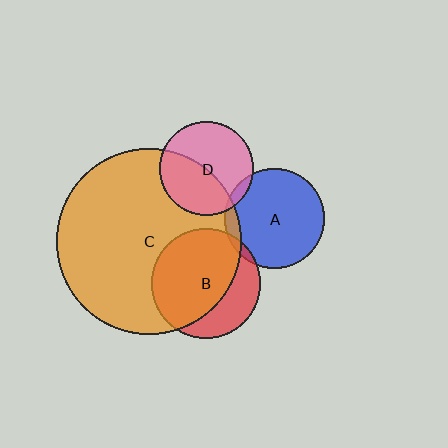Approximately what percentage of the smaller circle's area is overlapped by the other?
Approximately 5%.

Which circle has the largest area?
Circle C (orange).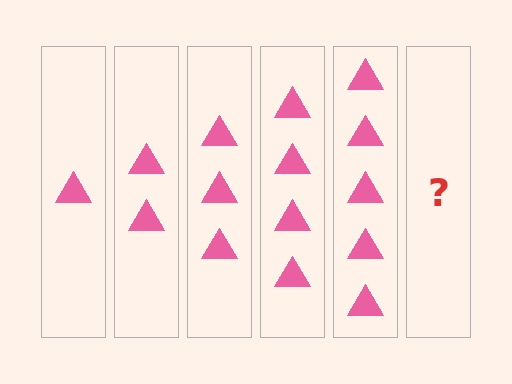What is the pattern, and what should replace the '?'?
The pattern is that each step adds one more triangle. The '?' should be 6 triangles.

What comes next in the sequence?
The next element should be 6 triangles.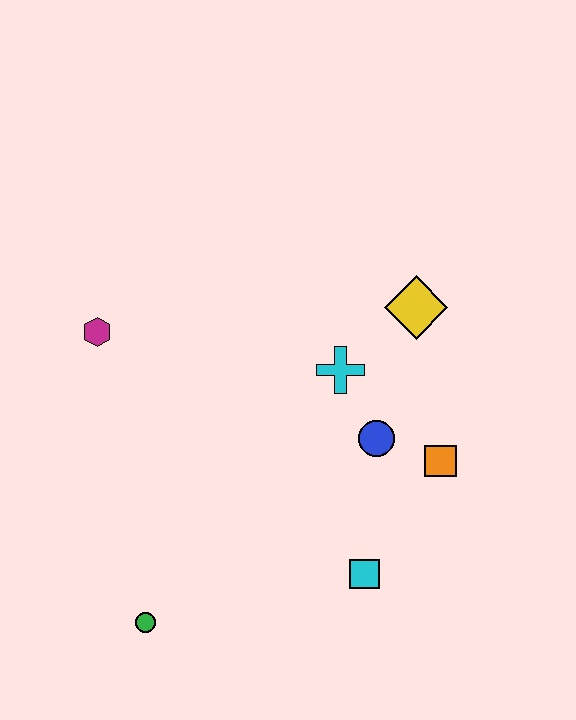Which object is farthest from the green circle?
The yellow diamond is farthest from the green circle.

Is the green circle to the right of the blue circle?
No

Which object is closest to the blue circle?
The orange square is closest to the blue circle.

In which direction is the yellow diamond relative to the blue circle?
The yellow diamond is above the blue circle.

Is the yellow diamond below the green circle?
No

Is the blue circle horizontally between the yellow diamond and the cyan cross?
Yes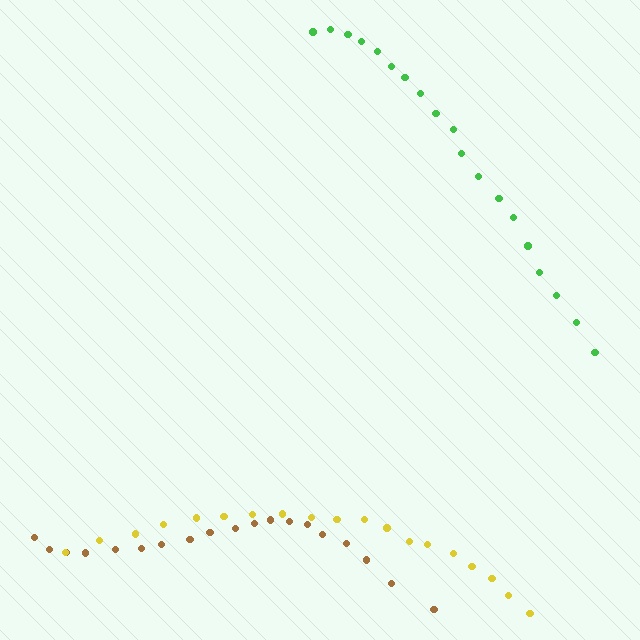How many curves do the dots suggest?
There are 3 distinct paths.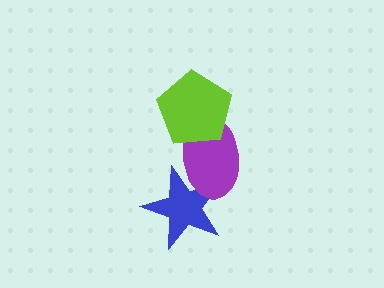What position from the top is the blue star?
The blue star is 3rd from the top.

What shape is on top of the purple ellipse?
The lime pentagon is on top of the purple ellipse.